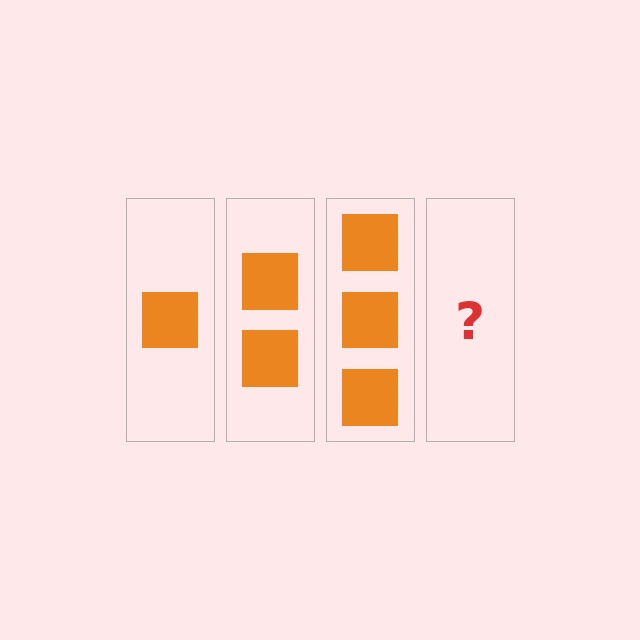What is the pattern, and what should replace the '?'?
The pattern is that each step adds one more square. The '?' should be 4 squares.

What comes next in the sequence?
The next element should be 4 squares.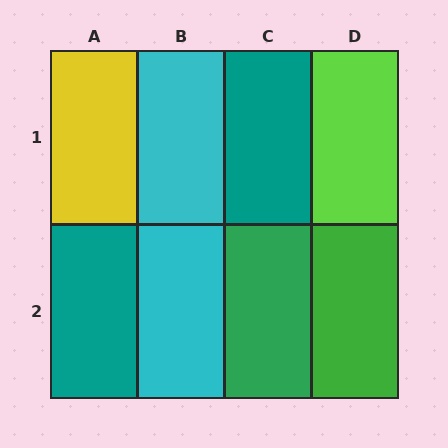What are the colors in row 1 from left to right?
Yellow, cyan, teal, lime.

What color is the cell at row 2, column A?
Teal.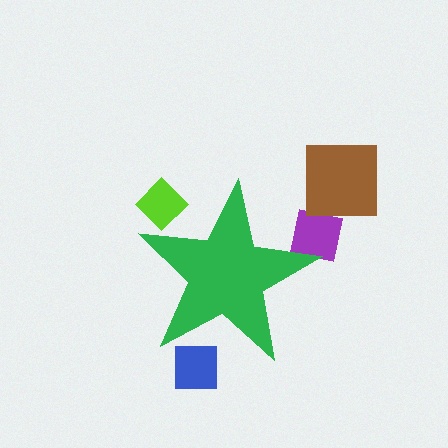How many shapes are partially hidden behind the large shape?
3 shapes are partially hidden.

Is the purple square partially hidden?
Yes, the purple square is partially hidden behind the green star.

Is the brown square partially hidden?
No, the brown square is fully visible.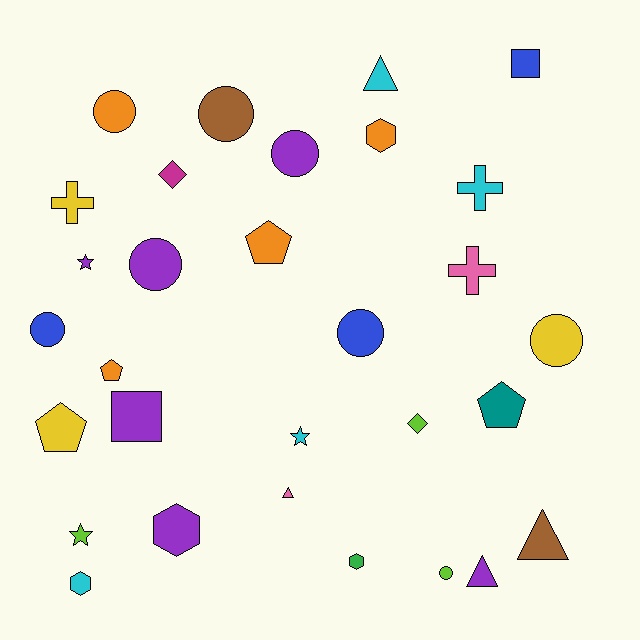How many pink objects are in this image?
There are 2 pink objects.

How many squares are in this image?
There are 2 squares.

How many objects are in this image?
There are 30 objects.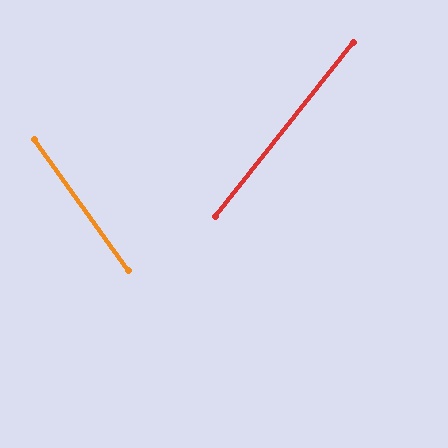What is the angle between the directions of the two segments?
Approximately 74 degrees.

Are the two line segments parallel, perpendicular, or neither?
Neither parallel nor perpendicular — they differ by about 74°.